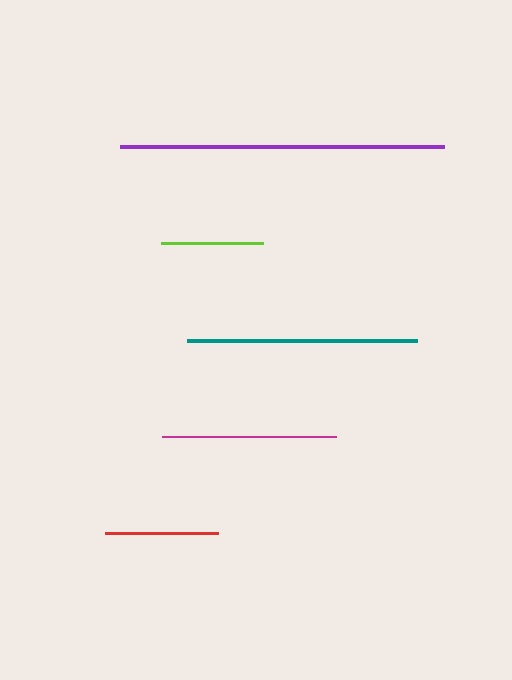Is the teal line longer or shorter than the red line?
The teal line is longer than the red line.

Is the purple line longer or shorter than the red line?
The purple line is longer than the red line.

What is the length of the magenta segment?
The magenta segment is approximately 174 pixels long.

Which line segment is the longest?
The purple line is the longest at approximately 324 pixels.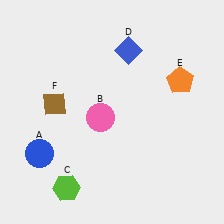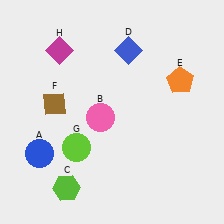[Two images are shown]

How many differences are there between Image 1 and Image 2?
There are 2 differences between the two images.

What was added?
A lime circle (G), a magenta diamond (H) were added in Image 2.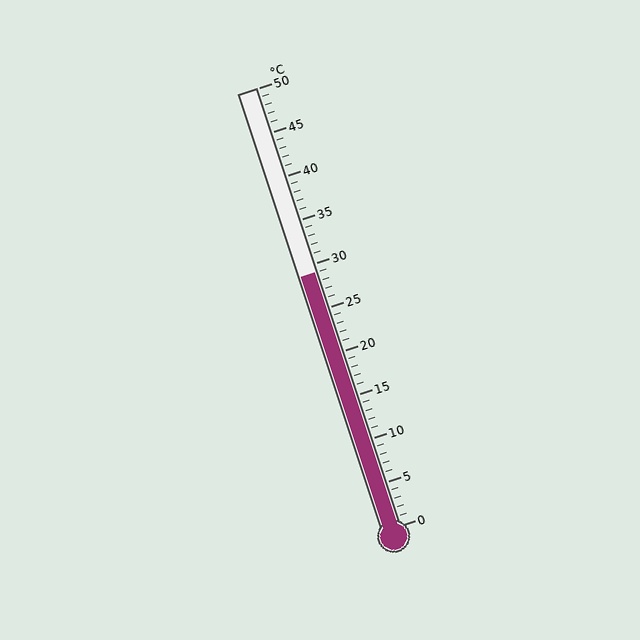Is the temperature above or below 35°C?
The temperature is below 35°C.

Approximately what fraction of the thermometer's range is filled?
The thermometer is filled to approximately 60% of its range.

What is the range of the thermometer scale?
The thermometer scale ranges from 0°C to 50°C.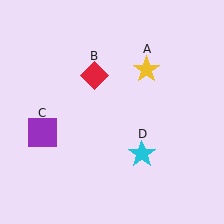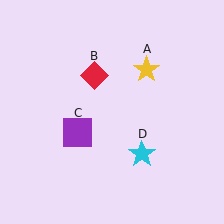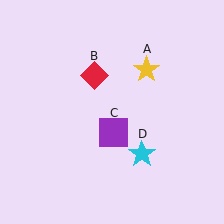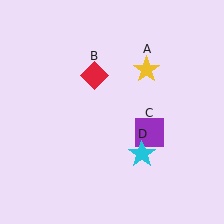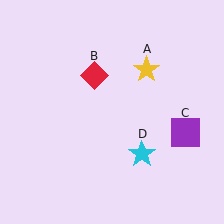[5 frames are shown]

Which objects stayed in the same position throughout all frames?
Yellow star (object A) and red diamond (object B) and cyan star (object D) remained stationary.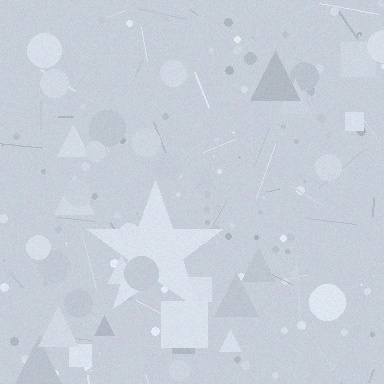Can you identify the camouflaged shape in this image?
The camouflaged shape is a star.